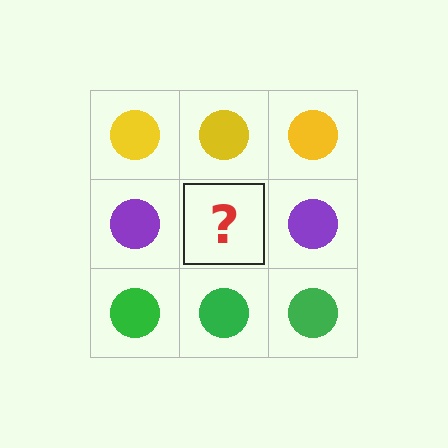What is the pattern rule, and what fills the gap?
The rule is that each row has a consistent color. The gap should be filled with a purple circle.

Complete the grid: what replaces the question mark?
The question mark should be replaced with a purple circle.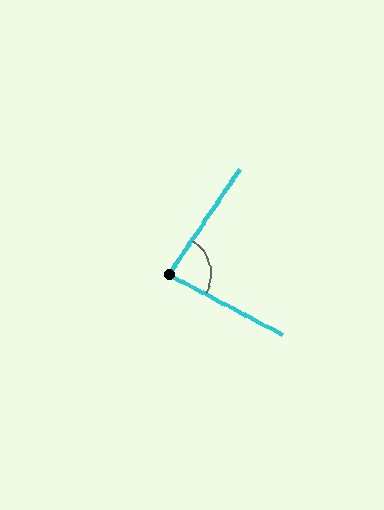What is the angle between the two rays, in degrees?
Approximately 84 degrees.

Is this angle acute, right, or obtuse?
It is acute.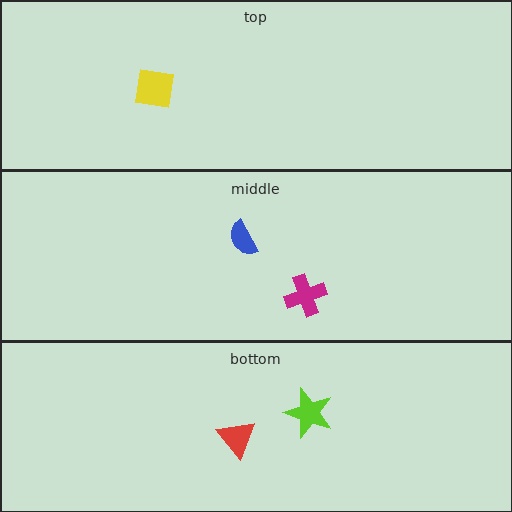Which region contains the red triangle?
The bottom region.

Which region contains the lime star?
The bottom region.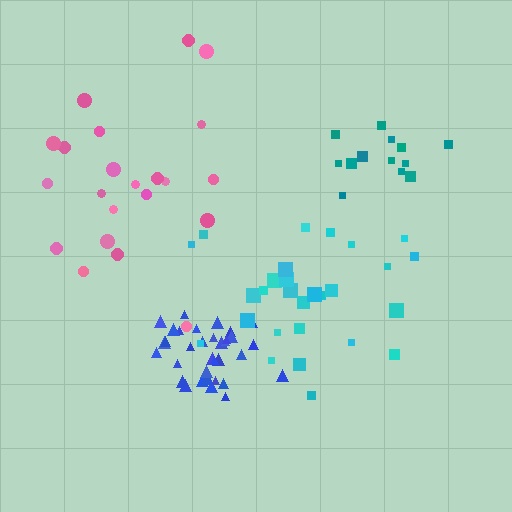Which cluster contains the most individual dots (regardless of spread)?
Blue (34).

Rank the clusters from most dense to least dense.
blue, cyan, teal, pink.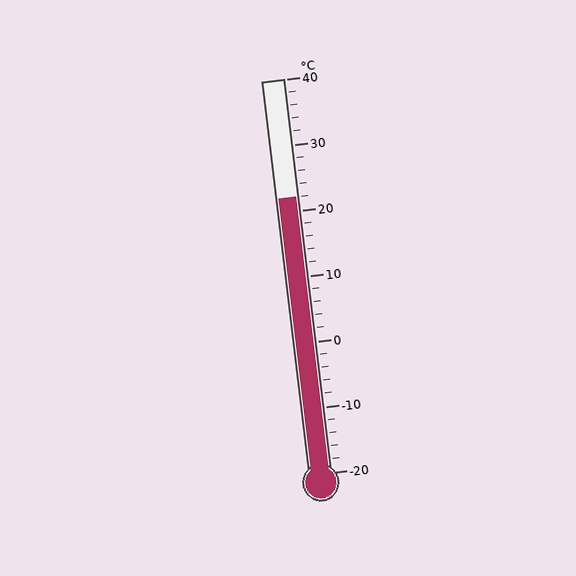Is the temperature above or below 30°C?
The temperature is below 30°C.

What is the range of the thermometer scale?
The thermometer scale ranges from -20°C to 40°C.